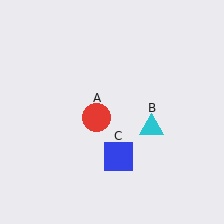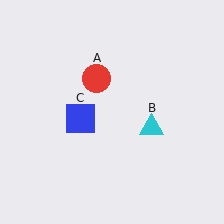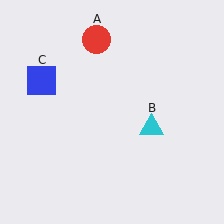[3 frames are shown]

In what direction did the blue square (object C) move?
The blue square (object C) moved up and to the left.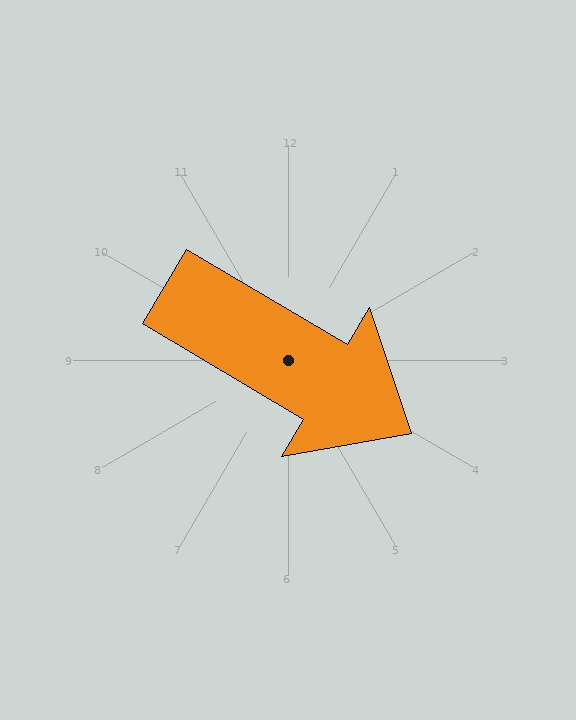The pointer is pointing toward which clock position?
Roughly 4 o'clock.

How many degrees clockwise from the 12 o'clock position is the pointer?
Approximately 121 degrees.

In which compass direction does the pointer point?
Southeast.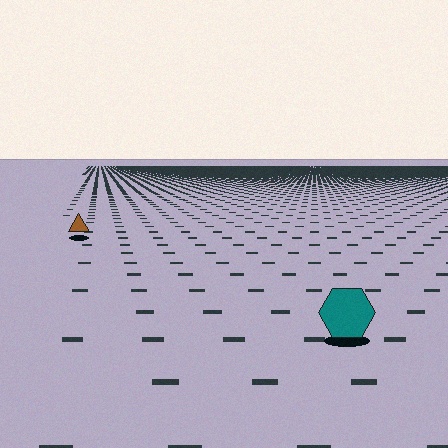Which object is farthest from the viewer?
The brown triangle is farthest from the viewer. It appears smaller and the ground texture around it is denser.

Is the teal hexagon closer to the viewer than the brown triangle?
Yes. The teal hexagon is closer — you can tell from the texture gradient: the ground texture is coarser near it.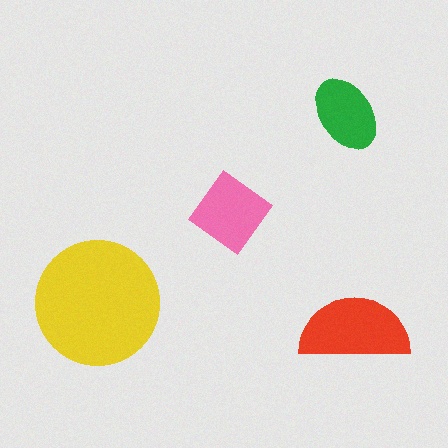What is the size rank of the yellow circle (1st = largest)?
1st.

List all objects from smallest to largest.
The green ellipse, the pink diamond, the red semicircle, the yellow circle.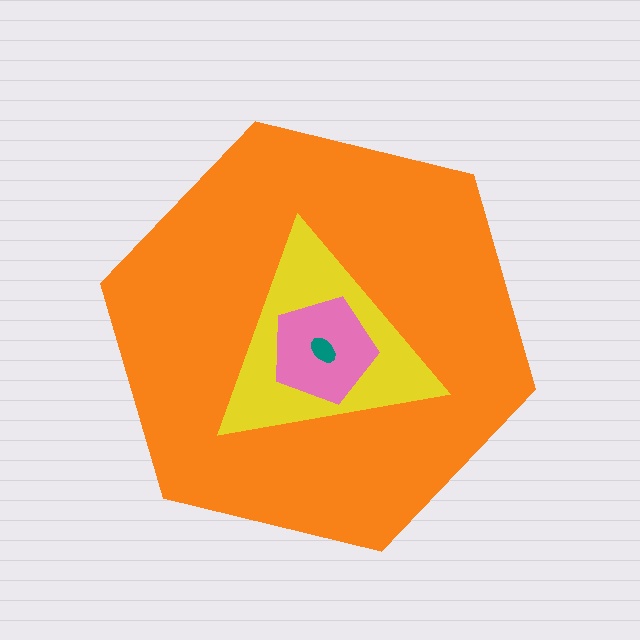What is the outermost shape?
The orange hexagon.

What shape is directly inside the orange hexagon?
The yellow triangle.